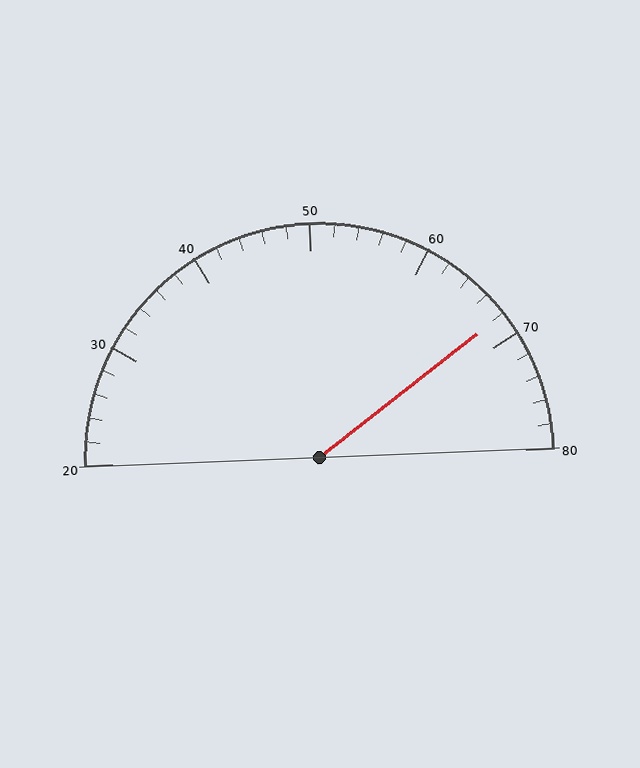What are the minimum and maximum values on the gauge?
The gauge ranges from 20 to 80.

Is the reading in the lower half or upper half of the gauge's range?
The reading is in the upper half of the range (20 to 80).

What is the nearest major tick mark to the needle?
The nearest major tick mark is 70.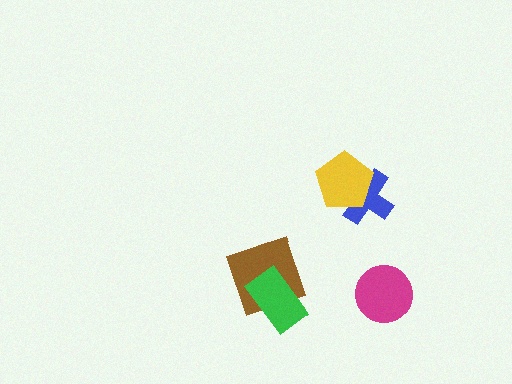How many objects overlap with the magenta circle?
0 objects overlap with the magenta circle.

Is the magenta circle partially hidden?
No, no other shape covers it.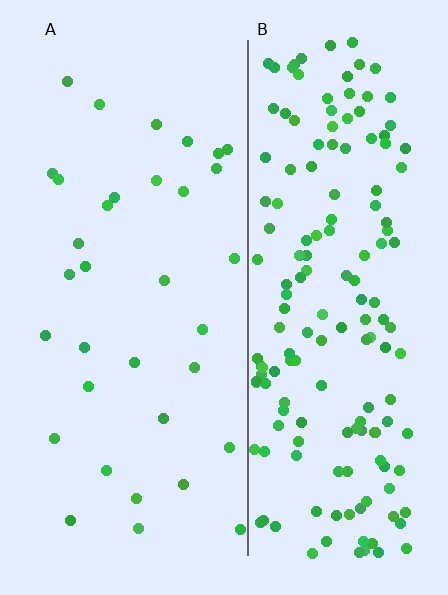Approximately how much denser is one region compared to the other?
Approximately 5.2× — region B over region A.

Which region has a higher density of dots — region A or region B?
B (the right).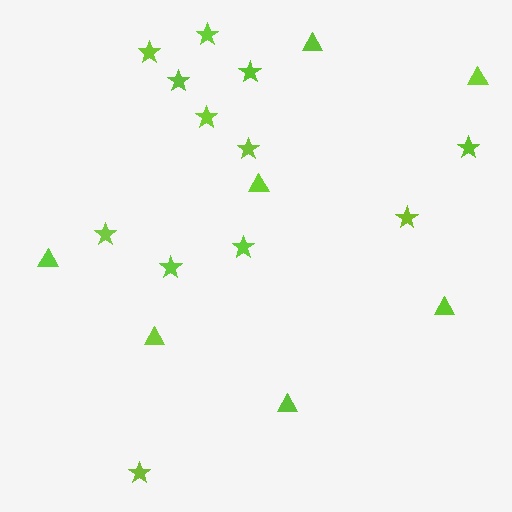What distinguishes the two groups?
There are 2 groups: one group of stars (12) and one group of triangles (7).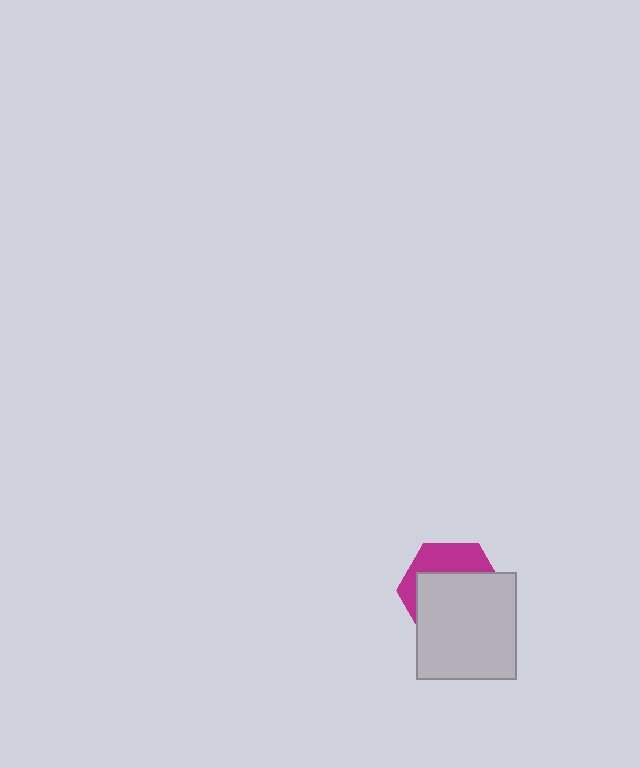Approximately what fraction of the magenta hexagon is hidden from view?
Roughly 66% of the magenta hexagon is hidden behind the light gray rectangle.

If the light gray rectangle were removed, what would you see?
You would see the complete magenta hexagon.